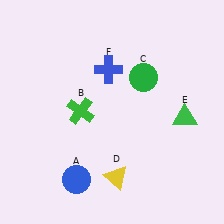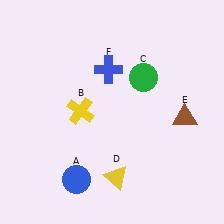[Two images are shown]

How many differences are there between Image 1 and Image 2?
There are 2 differences between the two images.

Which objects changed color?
B changed from green to yellow. E changed from green to brown.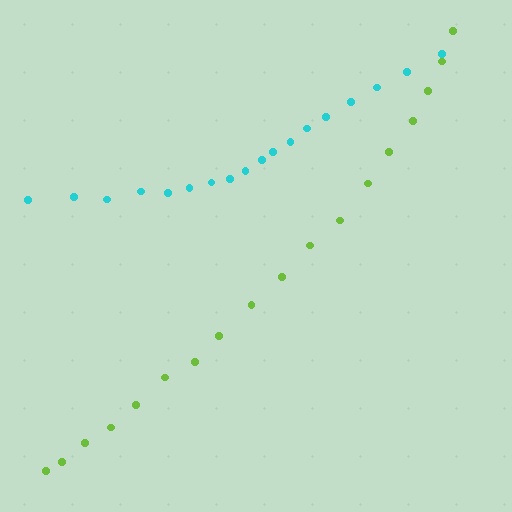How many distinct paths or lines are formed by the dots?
There are 2 distinct paths.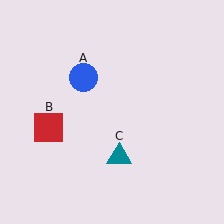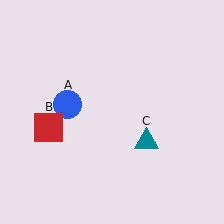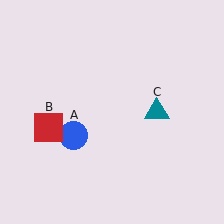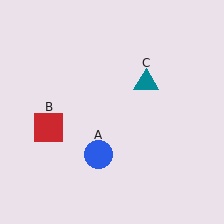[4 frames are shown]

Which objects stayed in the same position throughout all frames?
Red square (object B) remained stationary.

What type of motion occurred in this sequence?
The blue circle (object A), teal triangle (object C) rotated counterclockwise around the center of the scene.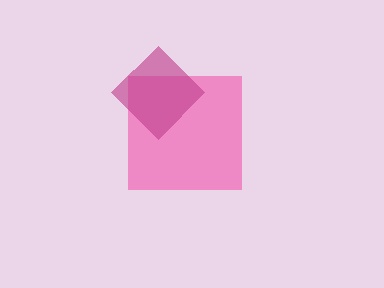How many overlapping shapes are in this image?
There are 2 overlapping shapes in the image.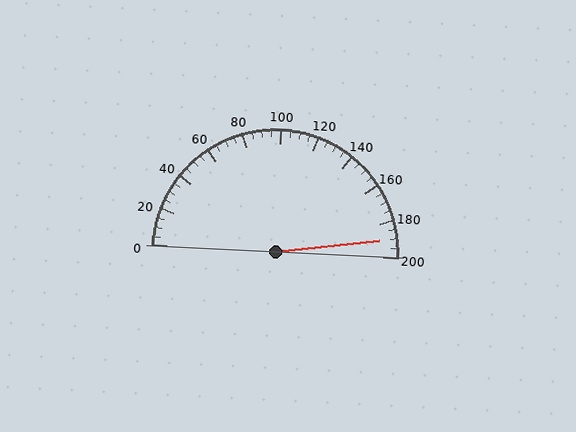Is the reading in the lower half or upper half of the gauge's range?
The reading is in the upper half of the range (0 to 200).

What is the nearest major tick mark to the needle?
The nearest major tick mark is 200.